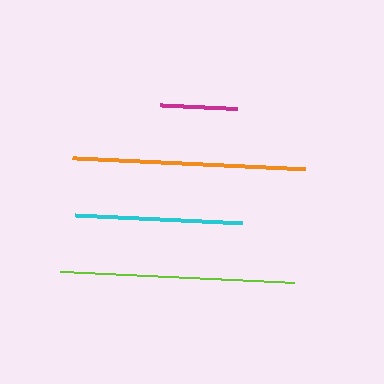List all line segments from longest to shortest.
From longest to shortest: lime, orange, cyan, magenta.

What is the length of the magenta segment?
The magenta segment is approximately 77 pixels long.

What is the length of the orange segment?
The orange segment is approximately 233 pixels long.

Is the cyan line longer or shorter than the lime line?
The lime line is longer than the cyan line.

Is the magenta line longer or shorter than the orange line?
The orange line is longer than the magenta line.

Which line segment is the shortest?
The magenta line is the shortest at approximately 77 pixels.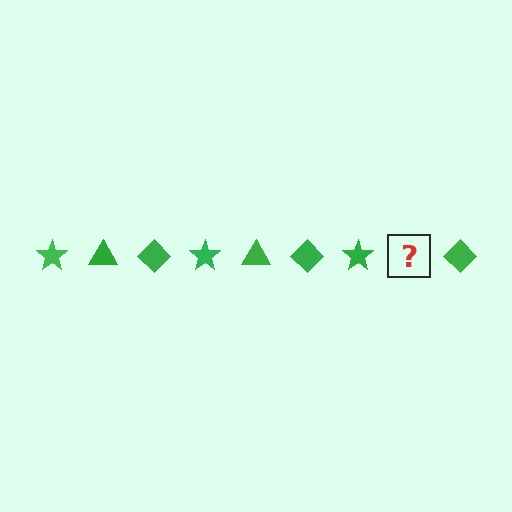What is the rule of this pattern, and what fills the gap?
The rule is that the pattern cycles through star, triangle, diamond shapes in green. The gap should be filled with a green triangle.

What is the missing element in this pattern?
The missing element is a green triangle.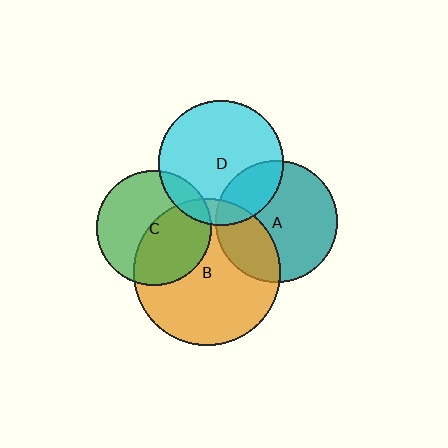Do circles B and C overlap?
Yes.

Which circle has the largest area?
Circle B (orange).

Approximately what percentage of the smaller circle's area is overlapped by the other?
Approximately 45%.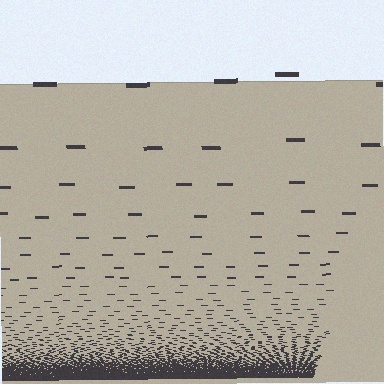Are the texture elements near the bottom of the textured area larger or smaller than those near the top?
Smaller. The gradient is inverted — elements near the bottom are smaller and denser.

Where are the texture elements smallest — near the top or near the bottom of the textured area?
Near the bottom.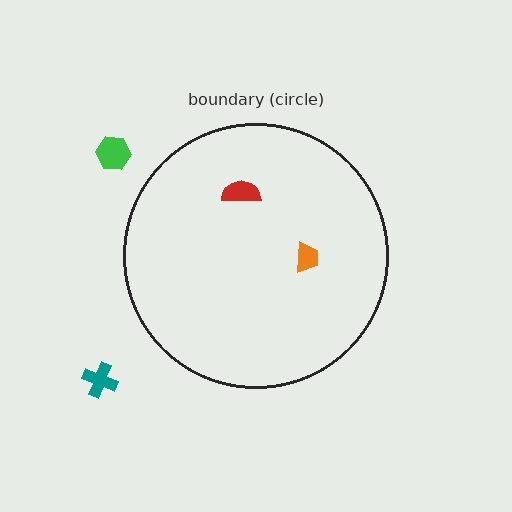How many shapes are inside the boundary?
2 inside, 2 outside.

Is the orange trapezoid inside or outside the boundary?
Inside.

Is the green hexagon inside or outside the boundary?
Outside.